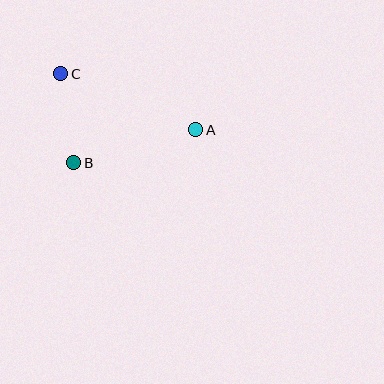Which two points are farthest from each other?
Points A and C are farthest from each other.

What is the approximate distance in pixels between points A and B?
The distance between A and B is approximately 126 pixels.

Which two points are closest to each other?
Points B and C are closest to each other.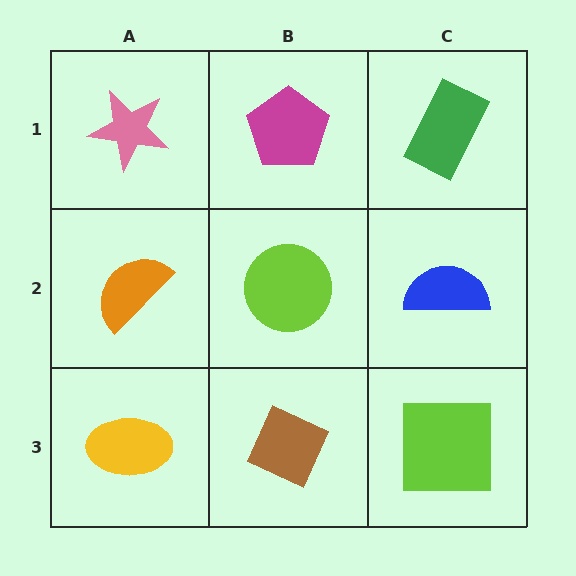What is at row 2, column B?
A lime circle.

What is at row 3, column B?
A brown diamond.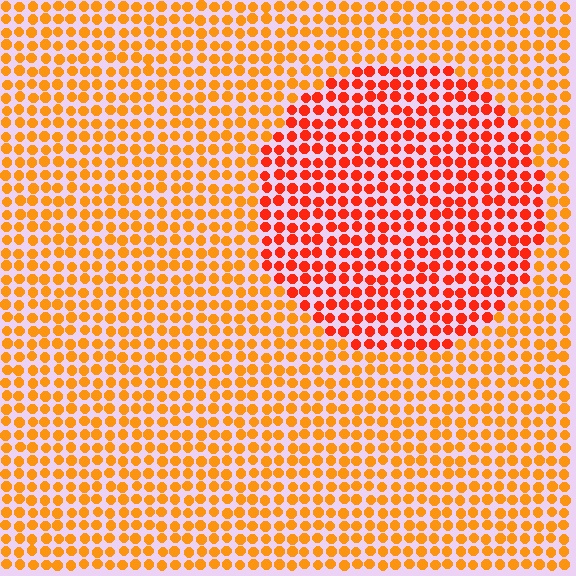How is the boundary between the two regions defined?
The boundary is defined purely by a slight shift in hue (about 29 degrees). Spacing, size, and orientation are identical on both sides.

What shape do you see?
I see a circle.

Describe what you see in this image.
The image is filled with small orange elements in a uniform arrangement. A circle-shaped region is visible where the elements are tinted to a slightly different hue, forming a subtle color boundary.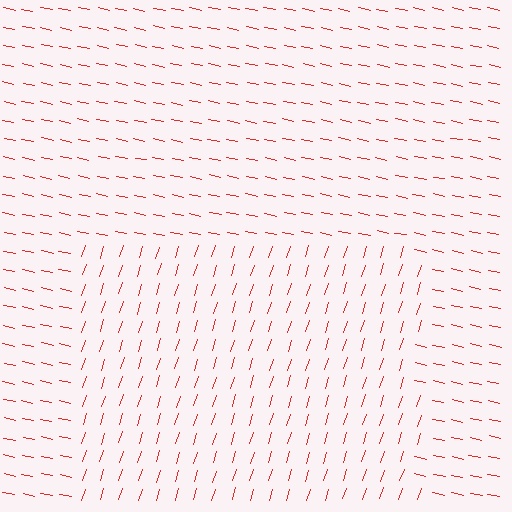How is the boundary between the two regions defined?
The boundary is defined purely by a change in line orientation (approximately 84 degrees difference). All lines are the same color and thickness.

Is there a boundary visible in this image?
Yes, there is a texture boundary formed by a change in line orientation.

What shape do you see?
I see a rectangle.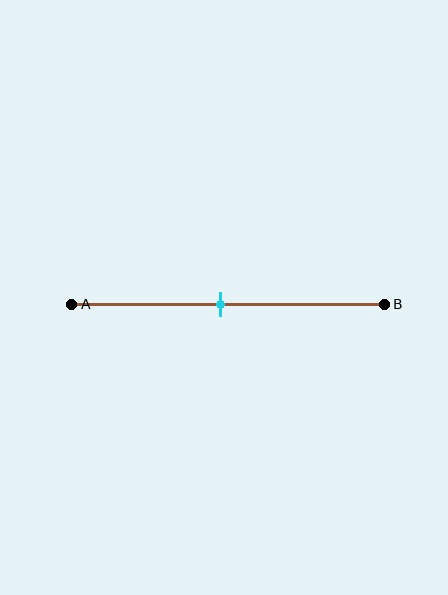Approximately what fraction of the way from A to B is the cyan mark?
The cyan mark is approximately 50% of the way from A to B.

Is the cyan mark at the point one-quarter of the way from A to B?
No, the mark is at about 50% from A, not at the 25% one-quarter point.